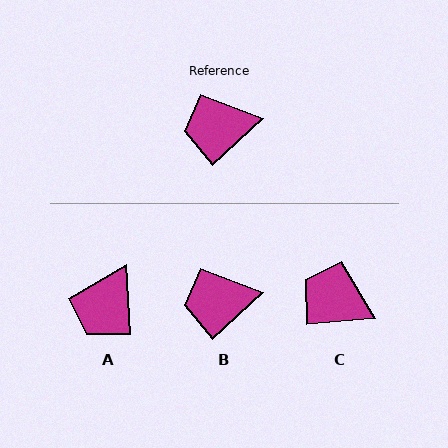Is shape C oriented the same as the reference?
No, it is off by about 38 degrees.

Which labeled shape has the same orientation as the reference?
B.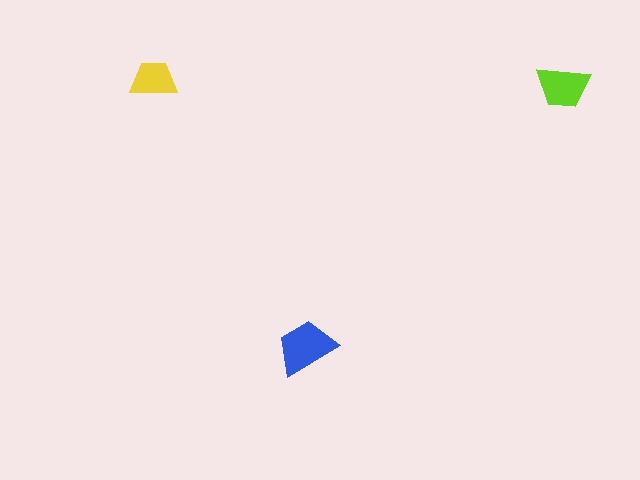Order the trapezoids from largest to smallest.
the blue one, the lime one, the yellow one.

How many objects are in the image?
There are 3 objects in the image.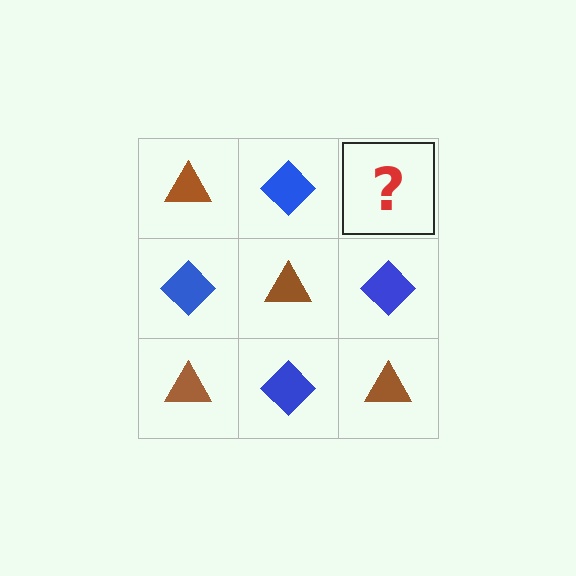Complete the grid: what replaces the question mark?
The question mark should be replaced with a brown triangle.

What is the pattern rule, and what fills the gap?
The rule is that it alternates brown triangle and blue diamond in a checkerboard pattern. The gap should be filled with a brown triangle.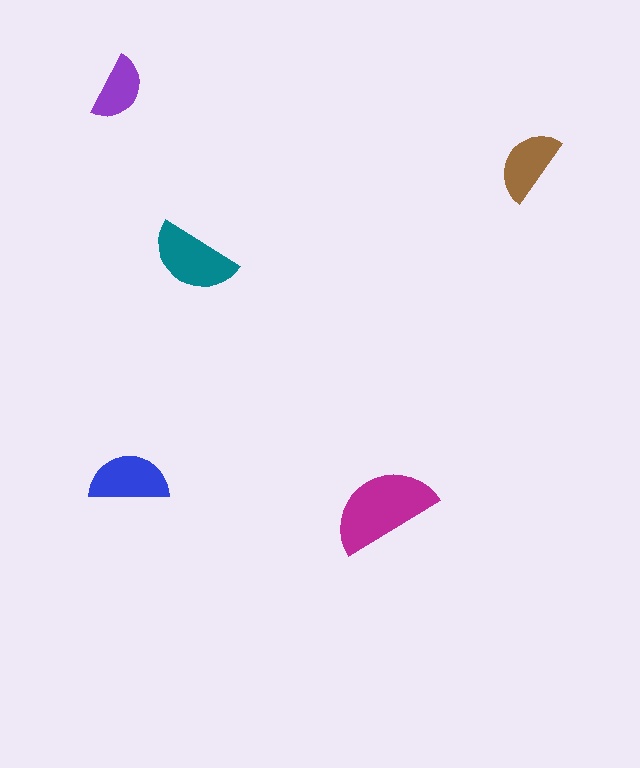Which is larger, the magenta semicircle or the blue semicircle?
The magenta one.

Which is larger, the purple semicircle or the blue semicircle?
The blue one.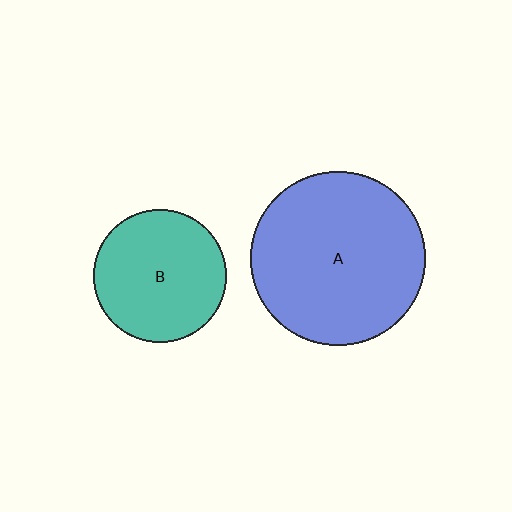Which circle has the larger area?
Circle A (blue).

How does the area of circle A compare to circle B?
Approximately 1.7 times.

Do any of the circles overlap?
No, none of the circles overlap.